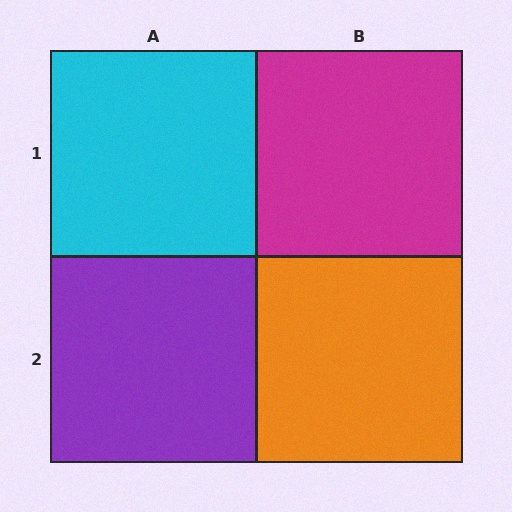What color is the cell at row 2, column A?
Purple.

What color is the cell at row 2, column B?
Orange.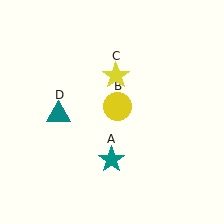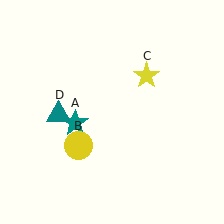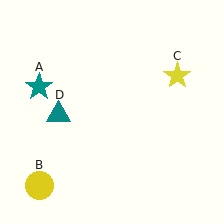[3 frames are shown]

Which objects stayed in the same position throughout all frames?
Teal triangle (object D) remained stationary.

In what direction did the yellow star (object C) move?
The yellow star (object C) moved right.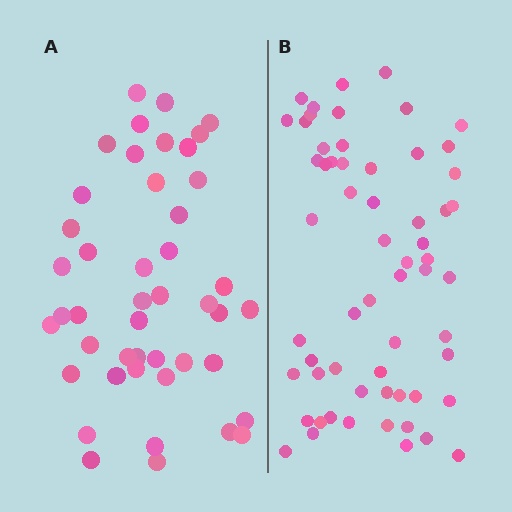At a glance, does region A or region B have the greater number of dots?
Region B (the right region) has more dots.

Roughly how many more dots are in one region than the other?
Region B has approximately 15 more dots than region A.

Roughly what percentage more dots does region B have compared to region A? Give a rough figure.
About 35% more.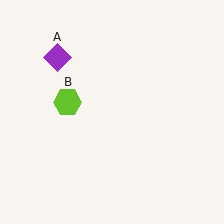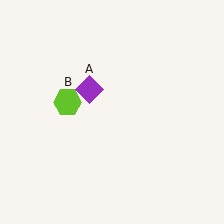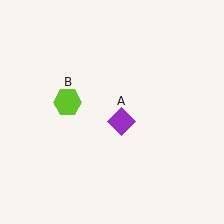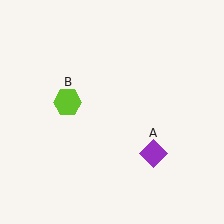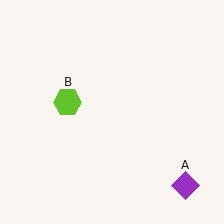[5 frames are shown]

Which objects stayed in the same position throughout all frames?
Lime hexagon (object B) remained stationary.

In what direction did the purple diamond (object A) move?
The purple diamond (object A) moved down and to the right.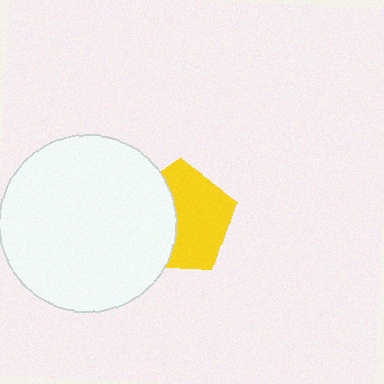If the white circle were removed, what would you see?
You would see the complete yellow pentagon.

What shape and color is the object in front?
The object in front is a white circle.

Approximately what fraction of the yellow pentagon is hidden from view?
Roughly 42% of the yellow pentagon is hidden behind the white circle.